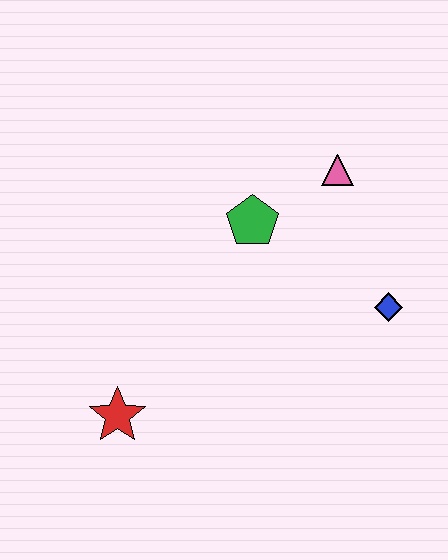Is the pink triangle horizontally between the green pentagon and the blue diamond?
Yes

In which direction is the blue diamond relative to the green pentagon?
The blue diamond is to the right of the green pentagon.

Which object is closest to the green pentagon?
The pink triangle is closest to the green pentagon.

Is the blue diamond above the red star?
Yes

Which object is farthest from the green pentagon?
The red star is farthest from the green pentagon.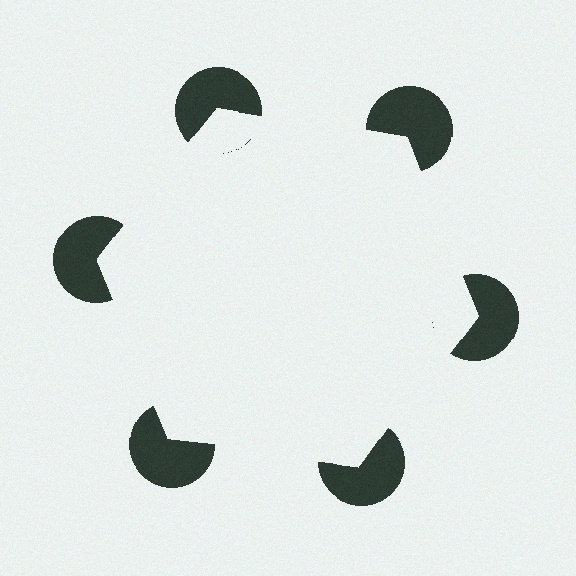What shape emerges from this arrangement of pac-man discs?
An illusory hexagon — its edges are inferred from the aligned wedge cuts in the pac-man discs, not physically drawn.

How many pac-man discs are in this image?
There are 6 — one at each vertex of the illusory hexagon.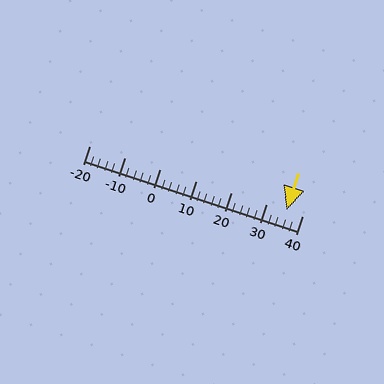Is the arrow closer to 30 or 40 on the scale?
The arrow is closer to 40.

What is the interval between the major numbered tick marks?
The major tick marks are spaced 10 units apart.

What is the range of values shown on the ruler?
The ruler shows values from -20 to 40.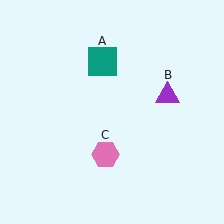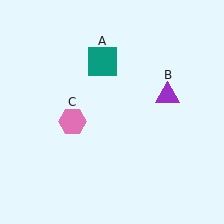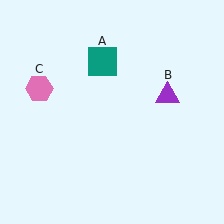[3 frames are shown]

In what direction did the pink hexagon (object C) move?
The pink hexagon (object C) moved up and to the left.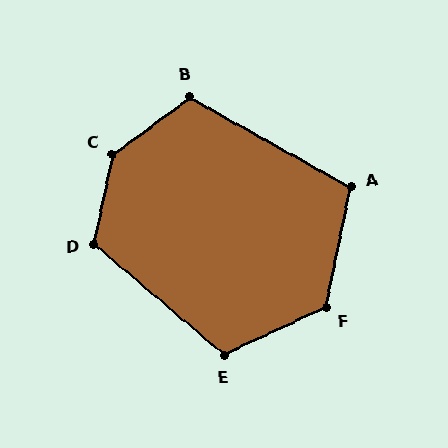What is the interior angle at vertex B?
Approximately 114 degrees (obtuse).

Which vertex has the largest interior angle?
C, at approximately 138 degrees.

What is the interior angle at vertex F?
Approximately 127 degrees (obtuse).